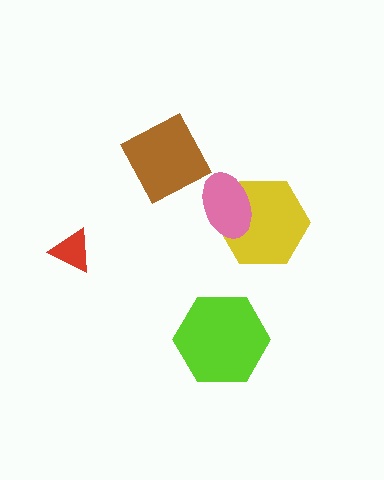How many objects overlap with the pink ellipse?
1 object overlaps with the pink ellipse.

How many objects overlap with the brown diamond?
0 objects overlap with the brown diamond.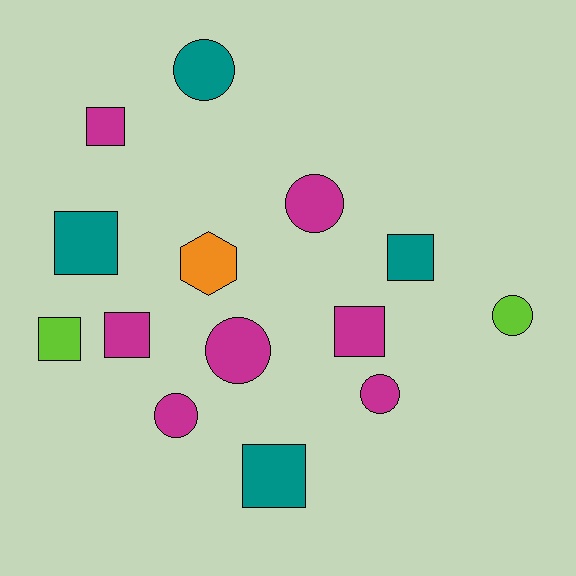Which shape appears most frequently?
Square, with 7 objects.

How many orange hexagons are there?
There is 1 orange hexagon.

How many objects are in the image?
There are 14 objects.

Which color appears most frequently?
Magenta, with 7 objects.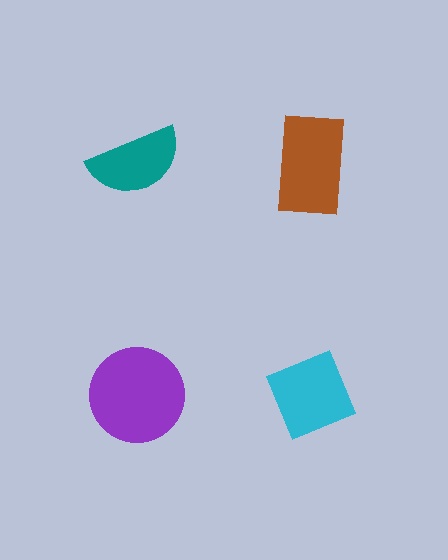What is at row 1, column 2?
A brown rectangle.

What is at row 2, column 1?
A purple circle.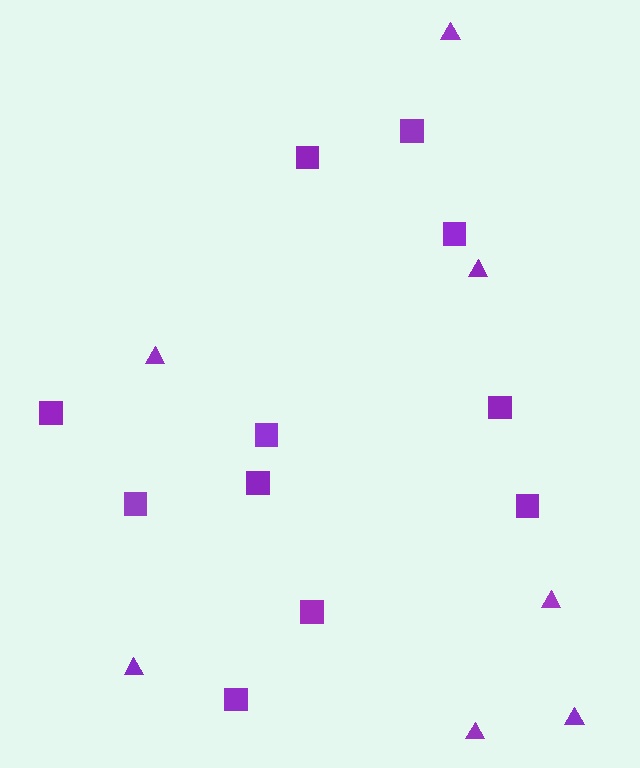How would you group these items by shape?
There are 2 groups: one group of squares (11) and one group of triangles (7).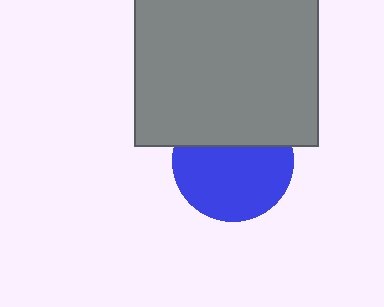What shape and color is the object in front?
The object in front is a gray square.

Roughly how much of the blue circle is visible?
About half of it is visible (roughly 64%).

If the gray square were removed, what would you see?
You would see the complete blue circle.